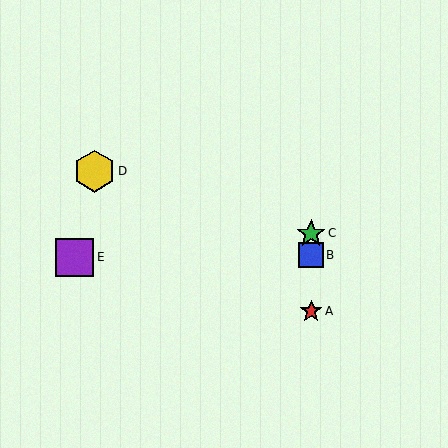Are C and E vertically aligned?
No, C is at x≈311 and E is at x≈75.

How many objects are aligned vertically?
3 objects (A, B, C) are aligned vertically.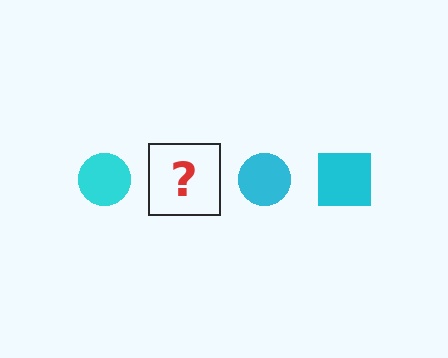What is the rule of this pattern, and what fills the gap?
The rule is that the pattern cycles through circle, square shapes in cyan. The gap should be filled with a cyan square.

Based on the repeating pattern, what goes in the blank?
The blank should be a cyan square.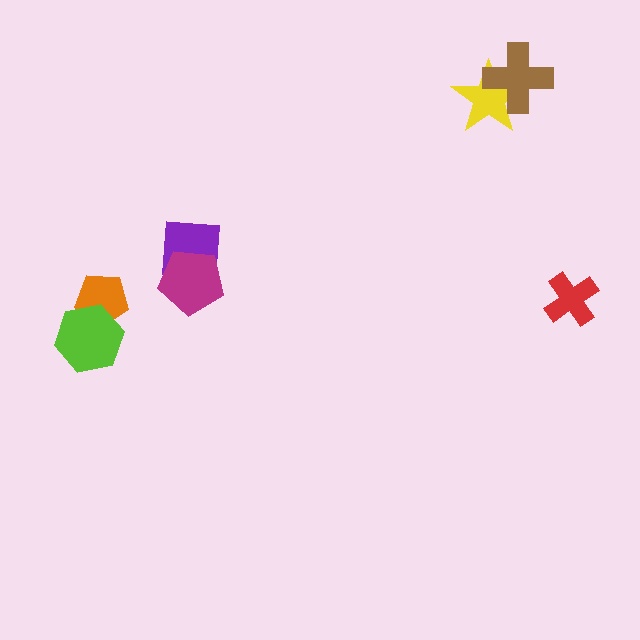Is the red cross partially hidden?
No, no other shape covers it.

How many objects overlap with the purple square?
1 object overlaps with the purple square.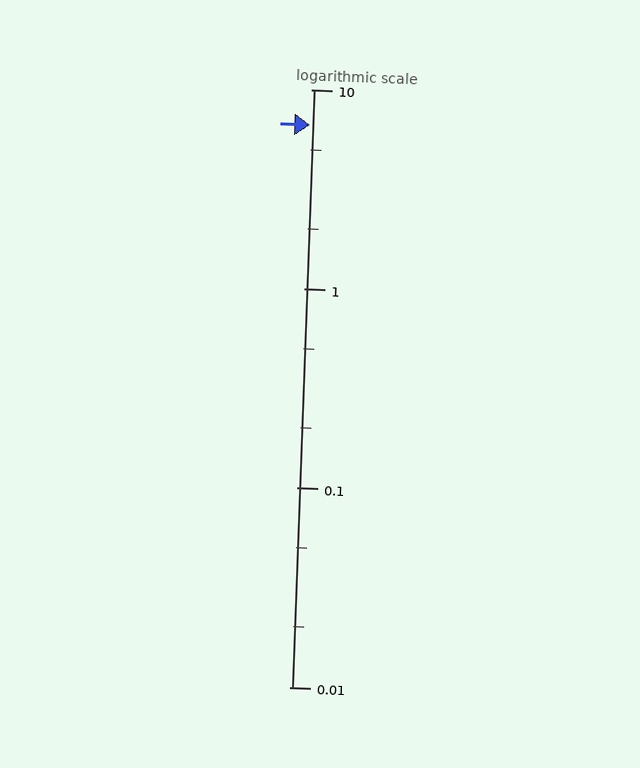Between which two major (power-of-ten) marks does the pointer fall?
The pointer is between 1 and 10.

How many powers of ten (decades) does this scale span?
The scale spans 3 decades, from 0.01 to 10.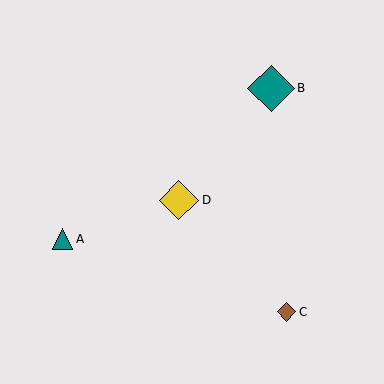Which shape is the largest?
The teal diamond (labeled B) is the largest.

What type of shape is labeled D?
Shape D is a yellow diamond.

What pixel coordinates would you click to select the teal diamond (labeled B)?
Click at (271, 88) to select the teal diamond B.